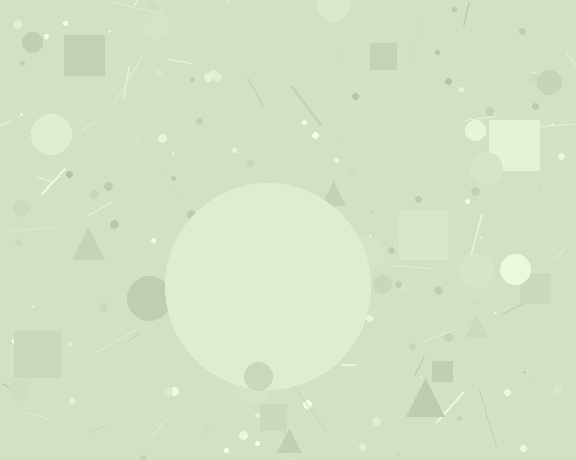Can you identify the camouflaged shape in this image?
The camouflaged shape is a circle.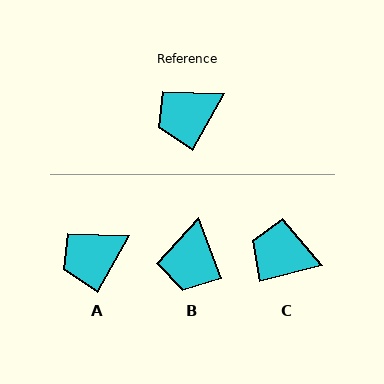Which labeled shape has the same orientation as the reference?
A.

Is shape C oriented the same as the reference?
No, it is off by about 47 degrees.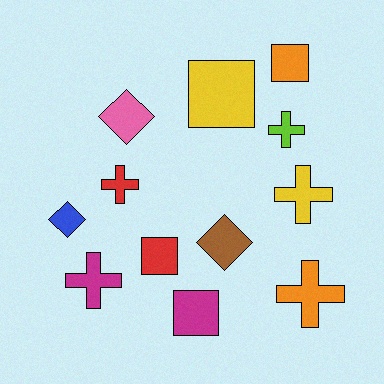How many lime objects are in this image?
There is 1 lime object.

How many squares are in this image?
There are 4 squares.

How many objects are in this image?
There are 12 objects.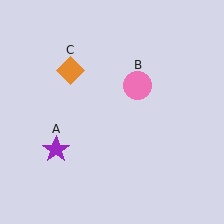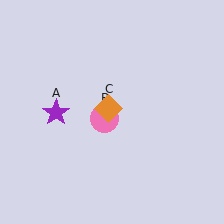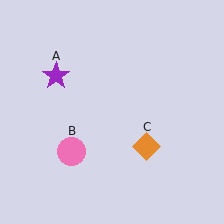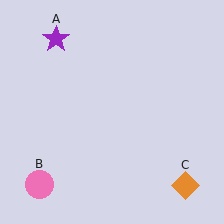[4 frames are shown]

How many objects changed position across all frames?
3 objects changed position: purple star (object A), pink circle (object B), orange diamond (object C).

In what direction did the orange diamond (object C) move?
The orange diamond (object C) moved down and to the right.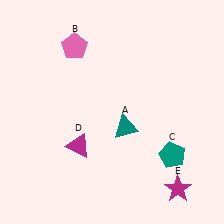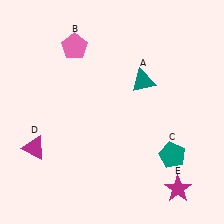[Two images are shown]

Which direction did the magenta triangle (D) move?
The magenta triangle (D) moved left.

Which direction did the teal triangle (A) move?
The teal triangle (A) moved up.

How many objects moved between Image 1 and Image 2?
2 objects moved between the two images.